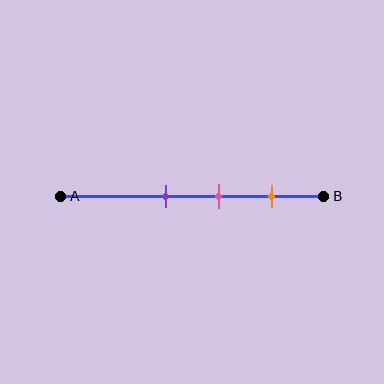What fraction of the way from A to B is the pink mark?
The pink mark is approximately 60% (0.6) of the way from A to B.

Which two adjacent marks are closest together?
The purple and pink marks are the closest adjacent pair.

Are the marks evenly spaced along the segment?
Yes, the marks are approximately evenly spaced.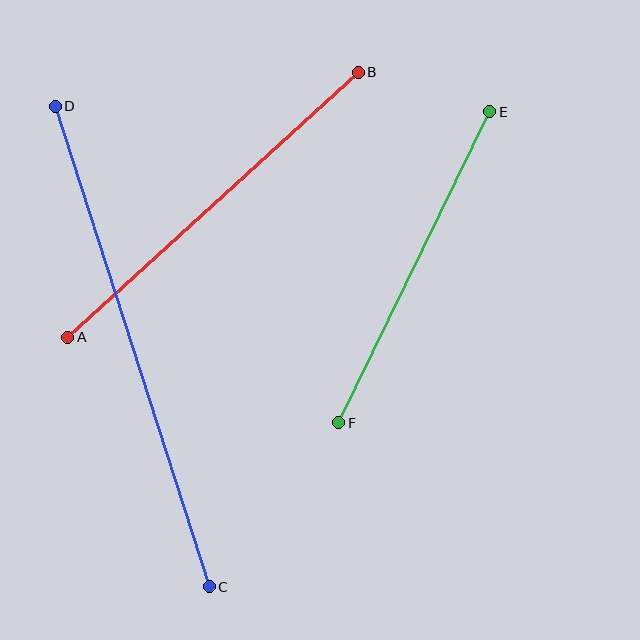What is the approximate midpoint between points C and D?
The midpoint is at approximately (132, 347) pixels.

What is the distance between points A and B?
The distance is approximately 393 pixels.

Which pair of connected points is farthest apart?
Points C and D are farthest apart.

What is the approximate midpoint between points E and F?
The midpoint is at approximately (414, 267) pixels.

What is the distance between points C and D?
The distance is approximately 505 pixels.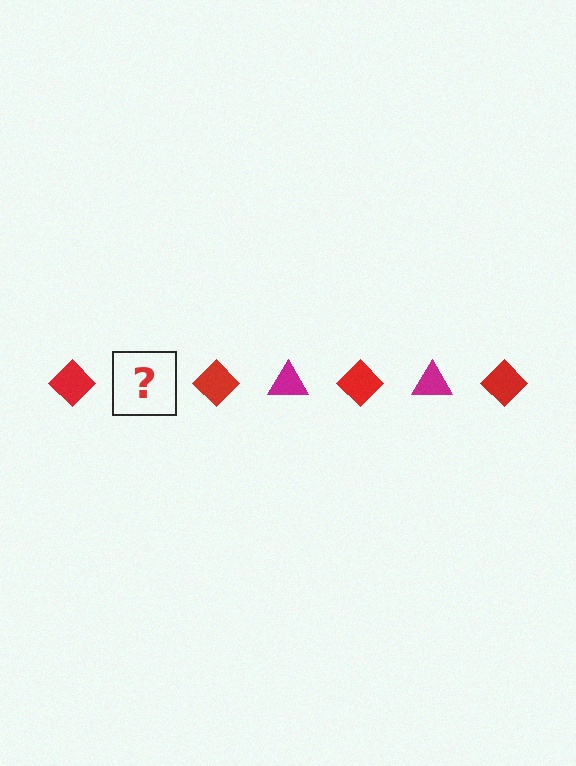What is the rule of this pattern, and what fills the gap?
The rule is that the pattern alternates between red diamond and magenta triangle. The gap should be filled with a magenta triangle.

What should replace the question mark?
The question mark should be replaced with a magenta triangle.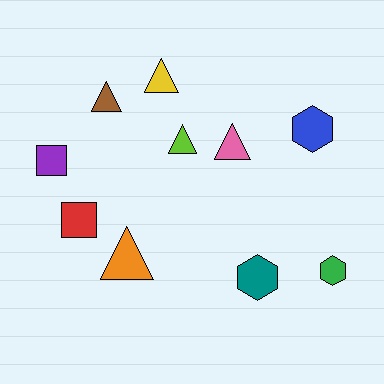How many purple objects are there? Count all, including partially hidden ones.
There is 1 purple object.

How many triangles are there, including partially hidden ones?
There are 5 triangles.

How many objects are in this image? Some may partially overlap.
There are 10 objects.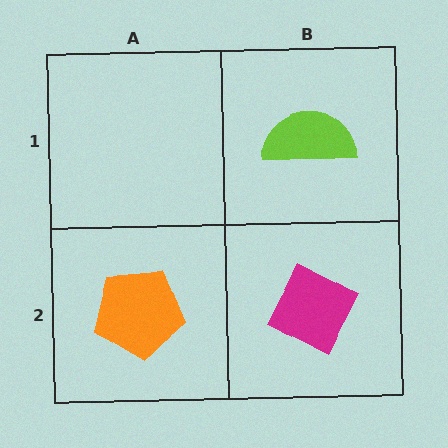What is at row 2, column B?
A magenta diamond.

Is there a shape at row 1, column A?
No, that cell is empty.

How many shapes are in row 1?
1 shape.